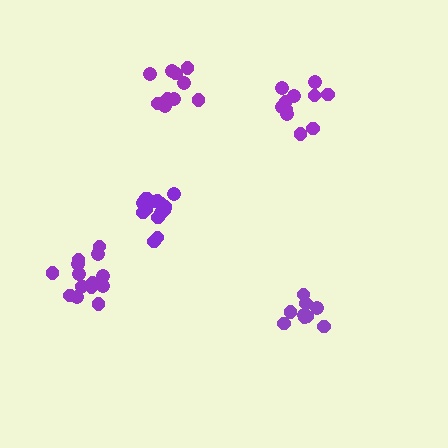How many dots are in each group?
Group 1: 15 dots, Group 2: 9 dots, Group 3: 14 dots, Group 4: 11 dots, Group 5: 10 dots (59 total).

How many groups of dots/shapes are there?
There are 5 groups.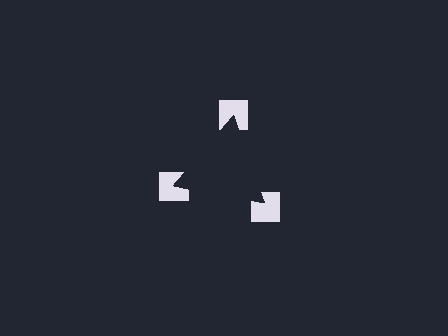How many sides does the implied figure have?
3 sides.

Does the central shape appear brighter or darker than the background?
It typically appears slightly darker than the background, even though no actual brightness change is drawn.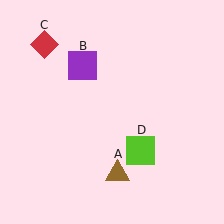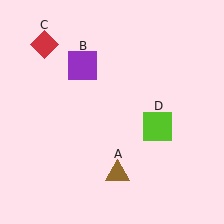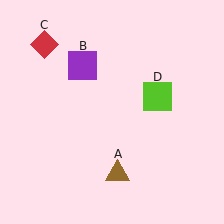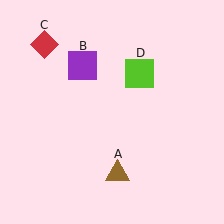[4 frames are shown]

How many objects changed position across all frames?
1 object changed position: lime square (object D).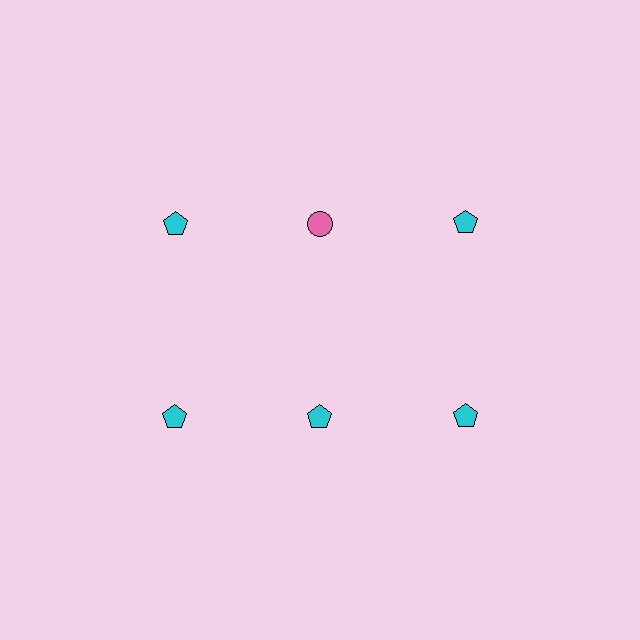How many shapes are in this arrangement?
There are 6 shapes arranged in a grid pattern.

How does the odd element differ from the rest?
It differs in both color (pink instead of cyan) and shape (circle instead of pentagon).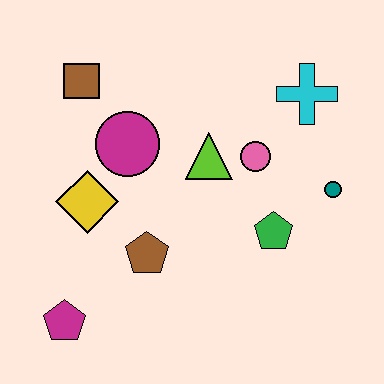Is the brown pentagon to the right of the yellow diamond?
Yes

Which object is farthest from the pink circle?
The magenta pentagon is farthest from the pink circle.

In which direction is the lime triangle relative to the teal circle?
The lime triangle is to the left of the teal circle.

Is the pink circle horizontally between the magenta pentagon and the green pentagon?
Yes